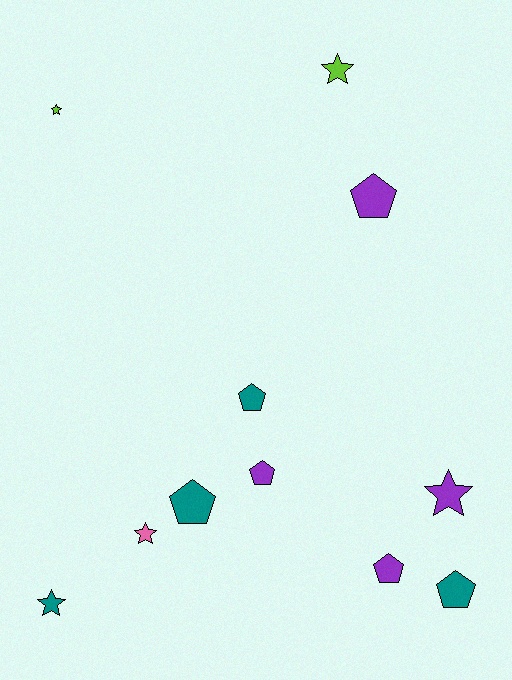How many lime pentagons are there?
There are no lime pentagons.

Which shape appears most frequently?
Pentagon, with 6 objects.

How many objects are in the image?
There are 11 objects.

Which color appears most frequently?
Purple, with 4 objects.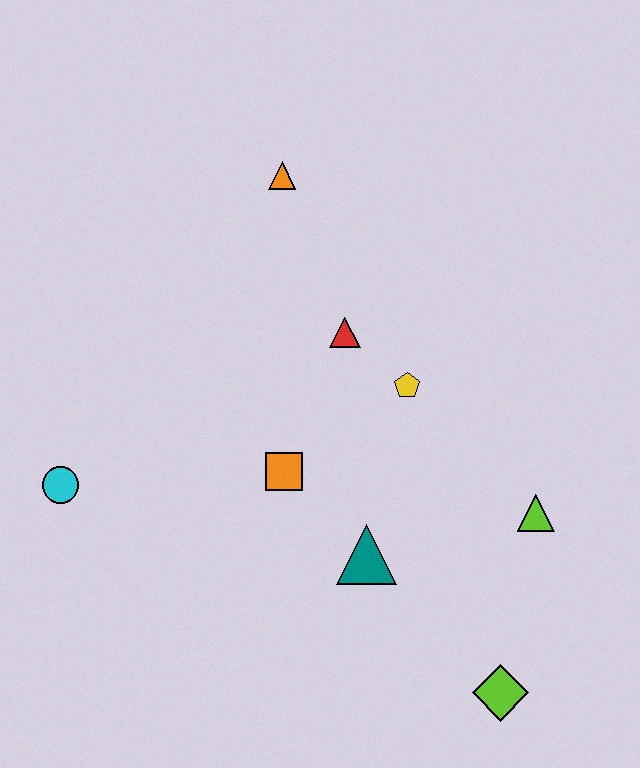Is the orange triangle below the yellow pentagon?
No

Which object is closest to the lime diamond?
The lime triangle is closest to the lime diamond.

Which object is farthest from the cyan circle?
The lime diamond is farthest from the cyan circle.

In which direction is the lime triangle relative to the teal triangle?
The lime triangle is to the right of the teal triangle.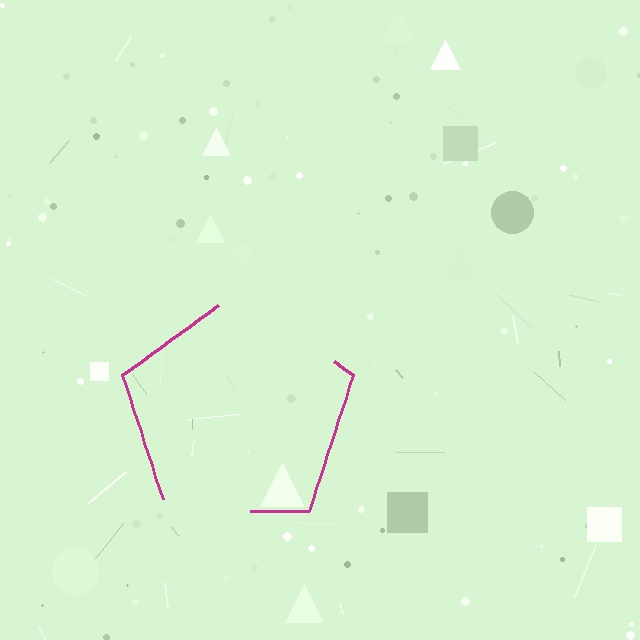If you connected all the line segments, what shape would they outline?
They would outline a pentagon.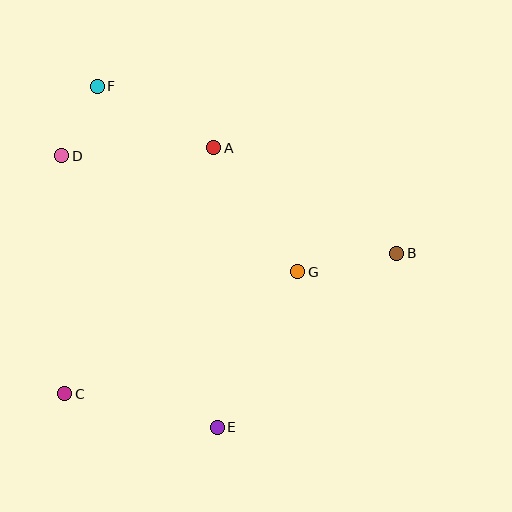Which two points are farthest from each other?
Points E and F are farthest from each other.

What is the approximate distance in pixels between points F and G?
The distance between F and G is approximately 273 pixels.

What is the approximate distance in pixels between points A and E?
The distance between A and E is approximately 280 pixels.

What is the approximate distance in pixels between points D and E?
The distance between D and E is approximately 313 pixels.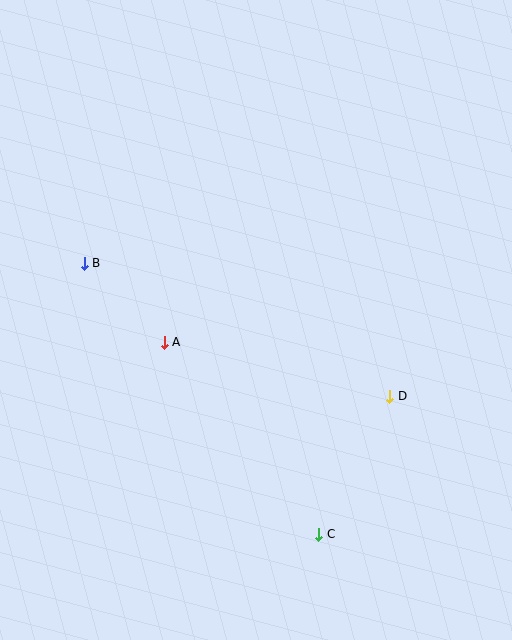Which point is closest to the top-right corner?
Point D is closest to the top-right corner.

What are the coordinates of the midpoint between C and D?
The midpoint between C and D is at (354, 465).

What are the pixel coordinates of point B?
Point B is at (84, 263).